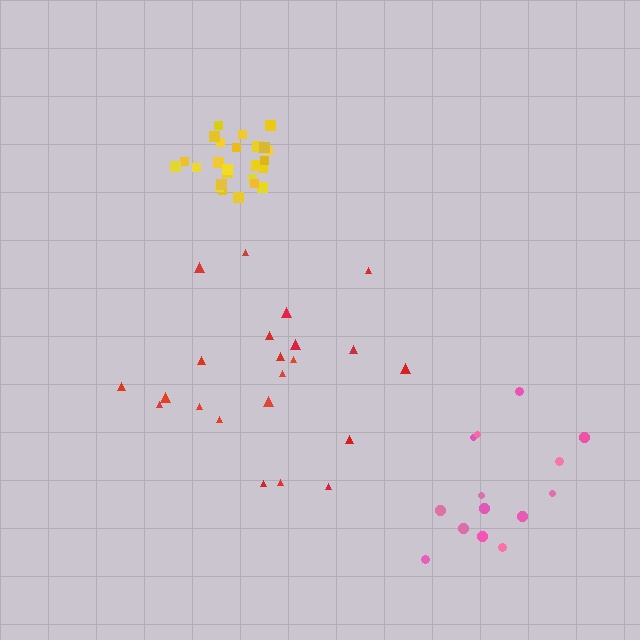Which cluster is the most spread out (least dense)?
Pink.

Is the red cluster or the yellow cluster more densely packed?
Yellow.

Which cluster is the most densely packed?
Yellow.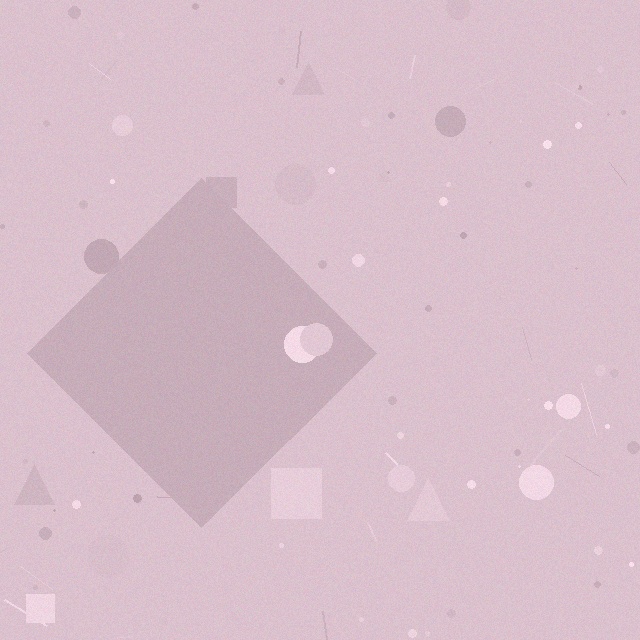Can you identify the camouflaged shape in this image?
The camouflaged shape is a diamond.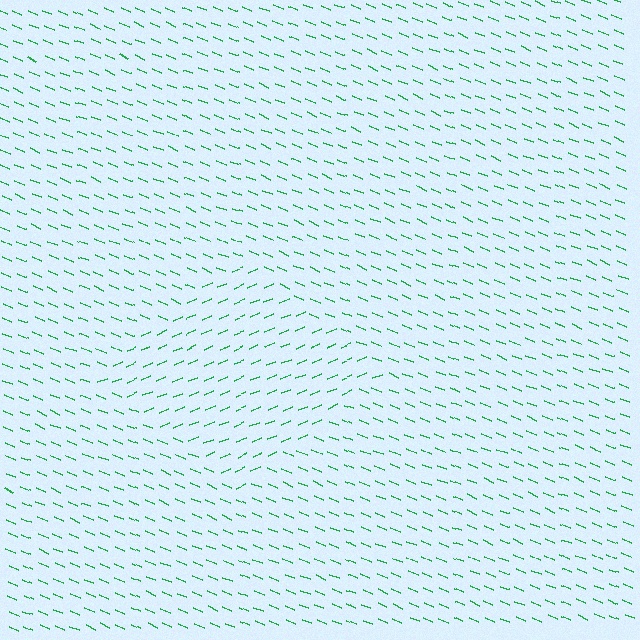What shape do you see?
I see a diamond.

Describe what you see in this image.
The image is filled with small green line segments. A diamond region in the image has lines oriented differently from the surrounding lines, creating a visible texture boundary.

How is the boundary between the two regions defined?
The boundary is defined purely by a change in line orientation (approximately 45 degrees difference). All lines are the same color and thickness.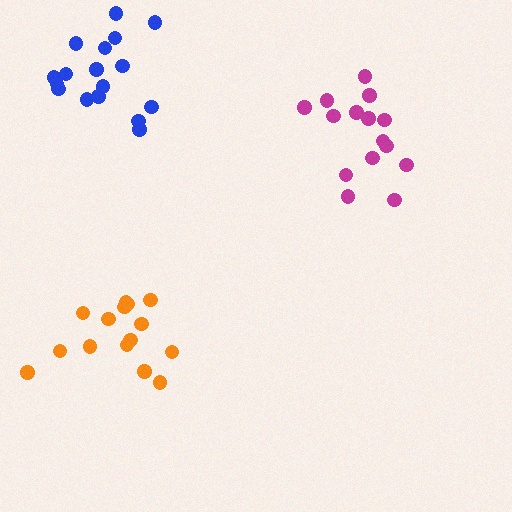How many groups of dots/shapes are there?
There are 3 groups.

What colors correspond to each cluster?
The clusters are colored: blue, magenta, orange.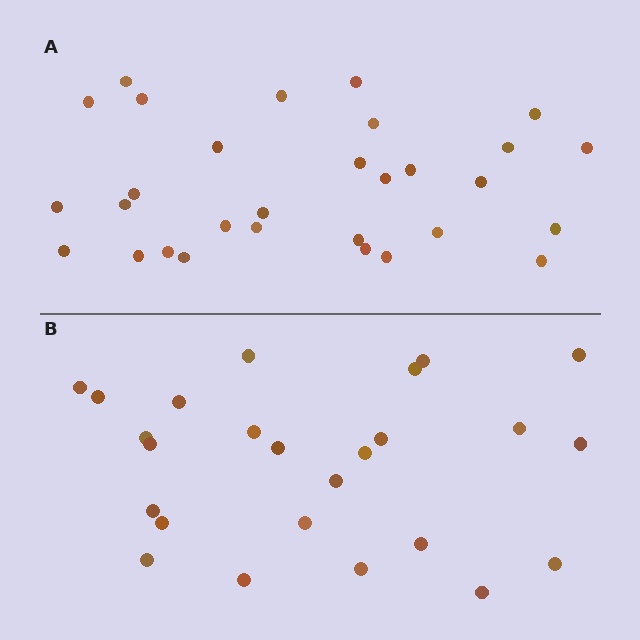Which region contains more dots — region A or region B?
Region A (the top region) has more dots.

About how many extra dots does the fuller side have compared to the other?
Region A has about 5 more dots than region B.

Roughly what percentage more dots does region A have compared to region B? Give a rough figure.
About 20% more.